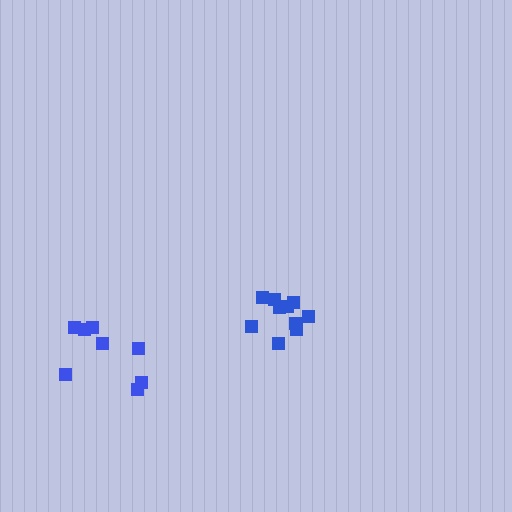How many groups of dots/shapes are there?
There are 2 groups.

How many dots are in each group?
Group 1: 8 dots, Group 2: 10 dots (18 total).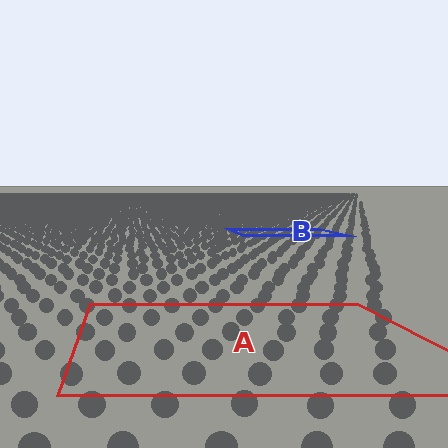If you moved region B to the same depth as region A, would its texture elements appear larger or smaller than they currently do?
They would appear larger. At a closer depth, the same texture elements are projected at a bigger on-screen size.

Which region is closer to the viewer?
Region A is closer. The texture elements there are larger and more spread out.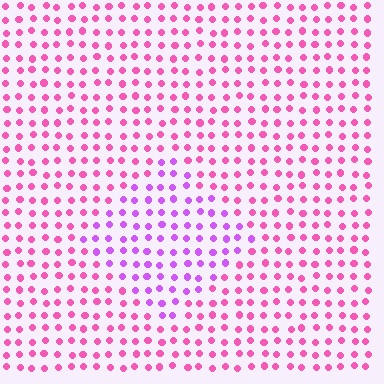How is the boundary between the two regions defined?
The boundary is defined purely by a slight shift in hue (about 38 degrees). Spacing, size, and orientation are identical on both sides.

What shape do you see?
I see a diamond.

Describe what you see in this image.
The image is filled with small pink elements in a uniform arrangement. A diamond-shaped region is visible where the elements are tinted to a slightly different hue, forming a subtle color boundary.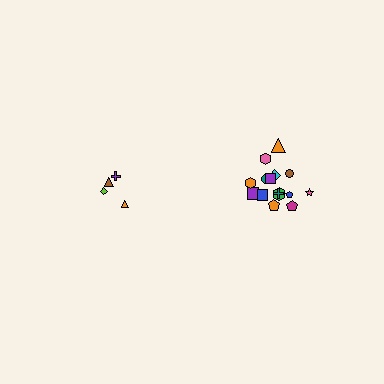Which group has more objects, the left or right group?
The right group.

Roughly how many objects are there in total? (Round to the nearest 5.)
Roughly 20 objects in total.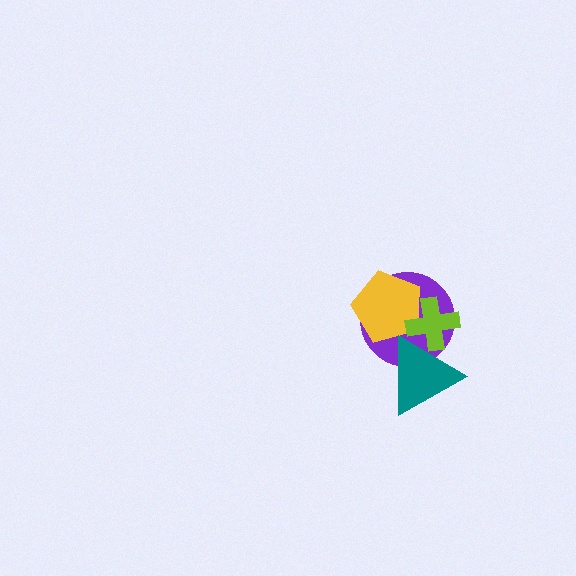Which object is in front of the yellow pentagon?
The lime cross is in front of the yellow pentagon.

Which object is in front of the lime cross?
The teal triangle is in front of the lime cross.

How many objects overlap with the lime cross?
3 objects overlap with the lime cross.